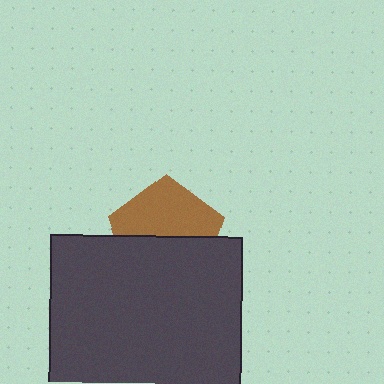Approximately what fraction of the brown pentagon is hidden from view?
Roughly 50% of the brown pentagon is hidden behind the dark gray square.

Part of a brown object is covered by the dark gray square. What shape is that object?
It is a pentagon.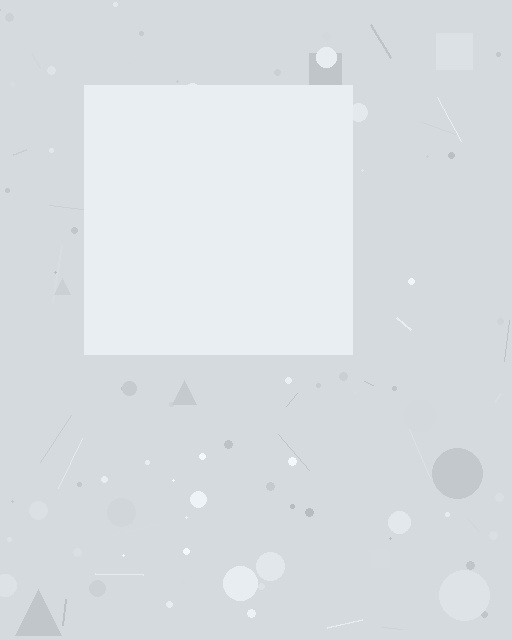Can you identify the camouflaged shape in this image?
The camouflaged shape is a square.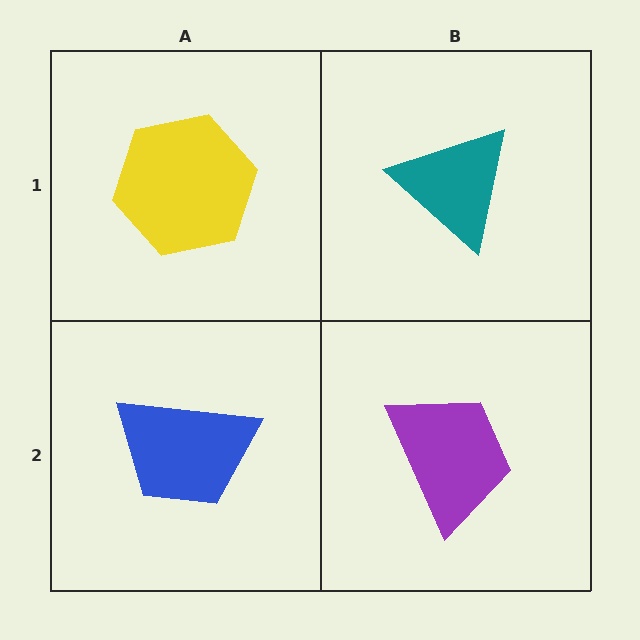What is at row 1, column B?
A teal triangle.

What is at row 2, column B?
A purple trapezoid.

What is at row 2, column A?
A blue trapezoid.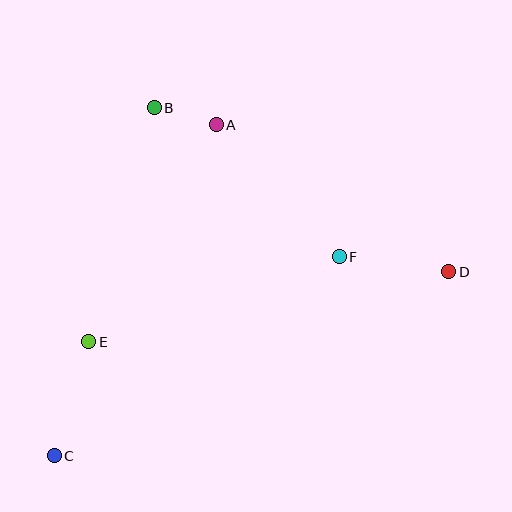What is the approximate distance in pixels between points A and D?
The distance between A and D is approximately 275 pixels.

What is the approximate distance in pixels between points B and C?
The distance between B and C is approximately 362 pixels.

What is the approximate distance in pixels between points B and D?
The distance between B and D is approximately 337 pixels.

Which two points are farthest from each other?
Points C and D are farthest from each other.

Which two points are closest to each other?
Points A and B are closest to each other.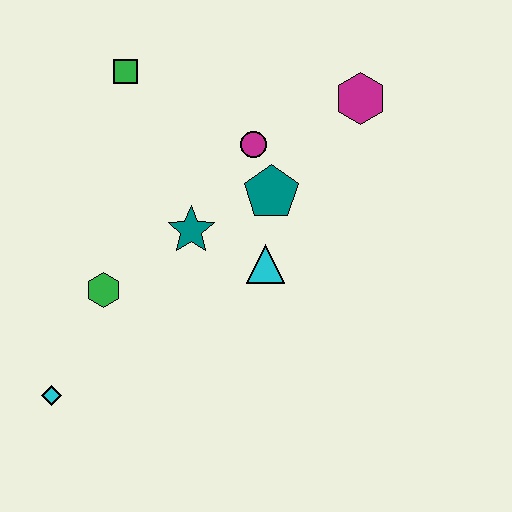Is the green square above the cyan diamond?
Yes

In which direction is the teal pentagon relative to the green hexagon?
The teal pentagon is to the right of the green hexagon.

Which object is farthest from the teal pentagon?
The cyan diamond is farthest from the teal pentagon.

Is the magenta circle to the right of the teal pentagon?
No